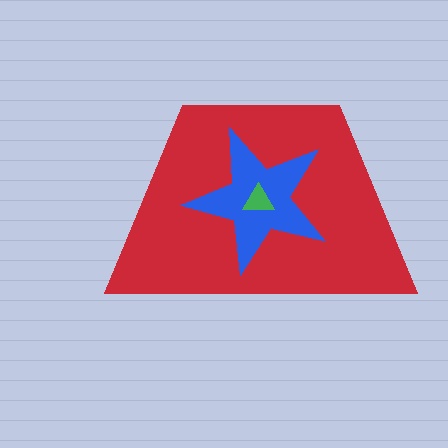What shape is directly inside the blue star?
The green triangle.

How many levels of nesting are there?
3.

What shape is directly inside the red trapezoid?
The blue star.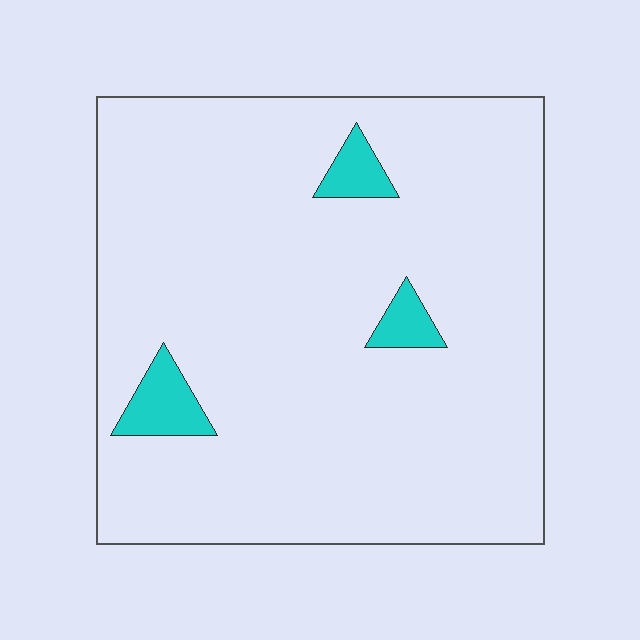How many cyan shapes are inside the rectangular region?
3.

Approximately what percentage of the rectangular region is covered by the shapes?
Approximately 5%.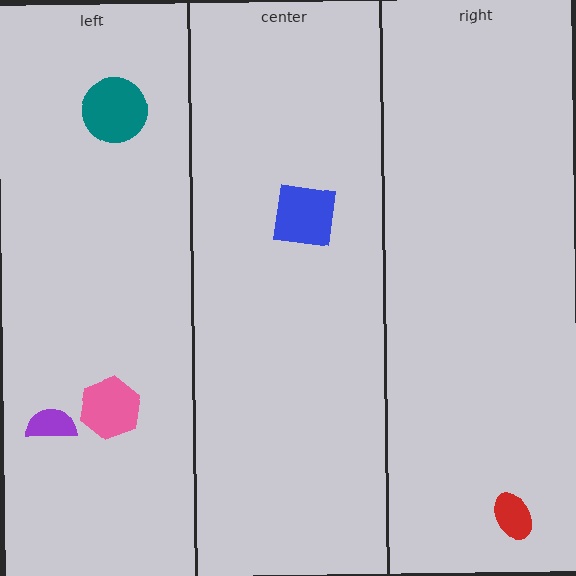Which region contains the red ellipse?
The right region.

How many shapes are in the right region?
1.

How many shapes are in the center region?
1.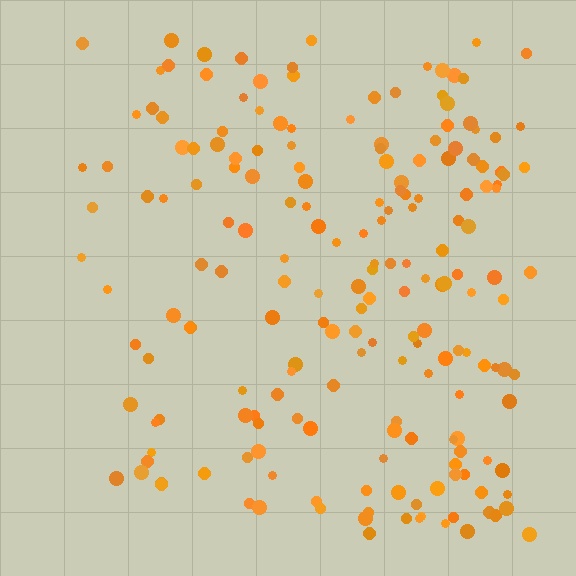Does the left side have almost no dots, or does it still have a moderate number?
Still a moderate number, just noticeably fewer than the right.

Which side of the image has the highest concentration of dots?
The right.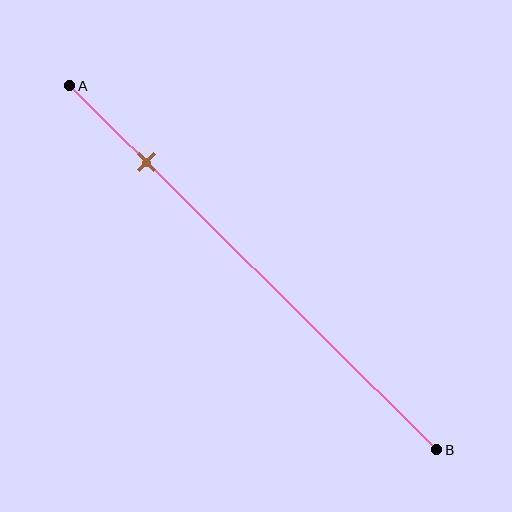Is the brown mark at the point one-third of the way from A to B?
No, the mark is at about 20% from A, not at the 33% one-third point.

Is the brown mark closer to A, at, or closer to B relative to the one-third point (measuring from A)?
The brown mark is closer to point A than the one-third point of segment AB.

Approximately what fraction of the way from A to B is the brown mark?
The brown mark is approximately 20% of the way from A to B.